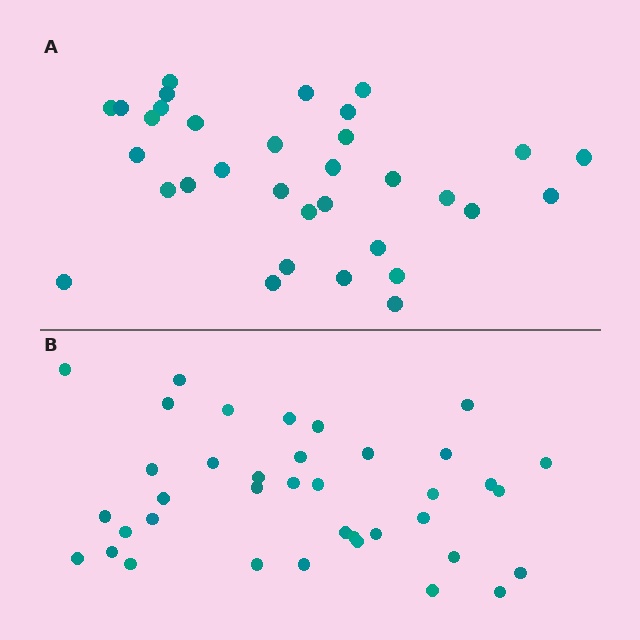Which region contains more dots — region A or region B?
Region B (the bottom region) has more dots.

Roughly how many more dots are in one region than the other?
Region B has about 5 more dots than region A.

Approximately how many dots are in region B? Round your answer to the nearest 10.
About 40 dots. (The exact count is 38, which rounds to 40.)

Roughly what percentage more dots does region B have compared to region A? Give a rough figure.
About 15% more.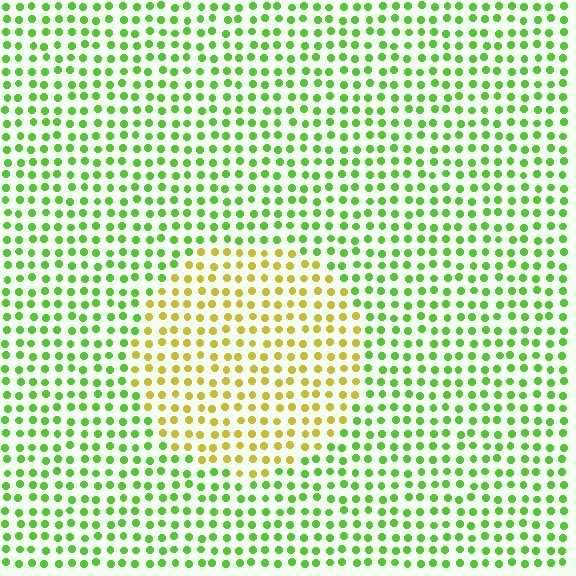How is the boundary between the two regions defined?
The boundary is defined purely by a slight shift in hue (about 50 degrees). Spacing, size, and orientation are identical on both sides.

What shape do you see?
I see a circle.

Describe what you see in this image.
The image is filled with small lime elements in a uniform arrangement. A circle-shaped region is visible where the elements are tinted to a slightly different hue, forming a subtle color boundary.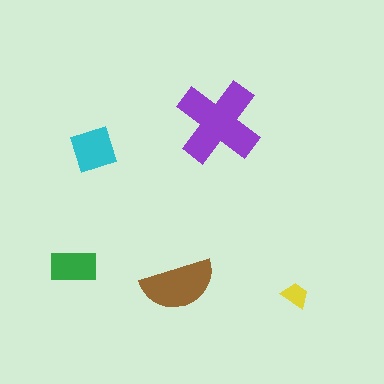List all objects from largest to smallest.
The purple cross, the brown semicircle, the cyan diamond, the green rectangle, the yellow trapezoid.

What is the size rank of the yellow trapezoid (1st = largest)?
5th.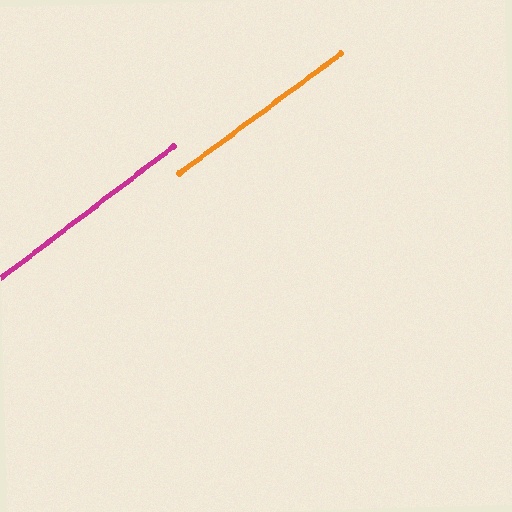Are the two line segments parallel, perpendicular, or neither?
Parallel — their directions differ by only 0.9°.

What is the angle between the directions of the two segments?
Approximately 1 degree.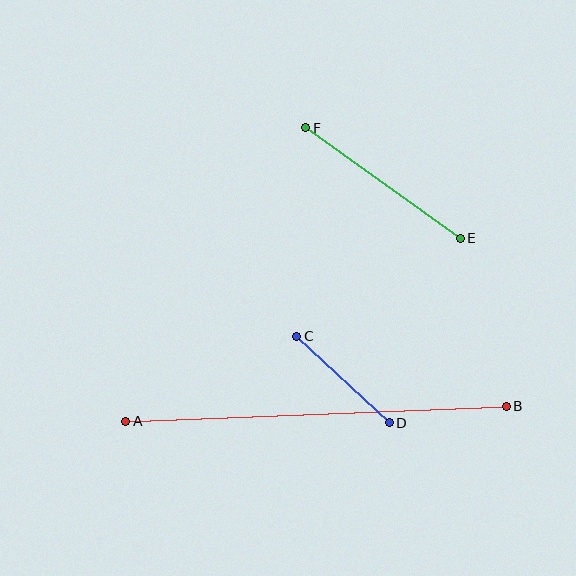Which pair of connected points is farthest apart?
Points A and B are farthest apart.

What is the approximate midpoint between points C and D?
The midpoint is at approximately (343, 379) pixels.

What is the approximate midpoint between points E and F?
The midpoint is at approximately (383, 183) pixels.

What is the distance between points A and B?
The distance is approximately 381 pixels.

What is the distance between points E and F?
The distance is approximately 190 pixels.